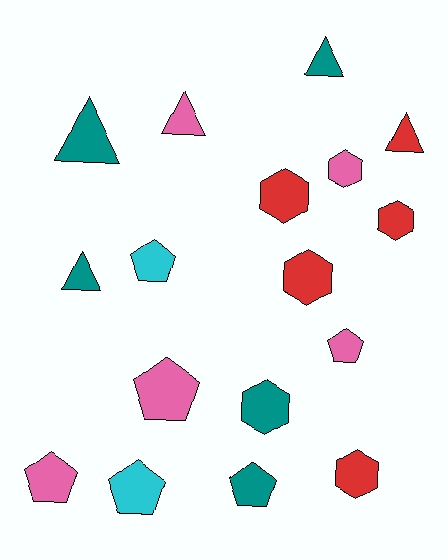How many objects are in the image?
There are 17 objects.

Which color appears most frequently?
Pink, with 5 objects.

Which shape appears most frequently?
Pentagon, with 6 objects.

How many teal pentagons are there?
There is 1 teal pentagon.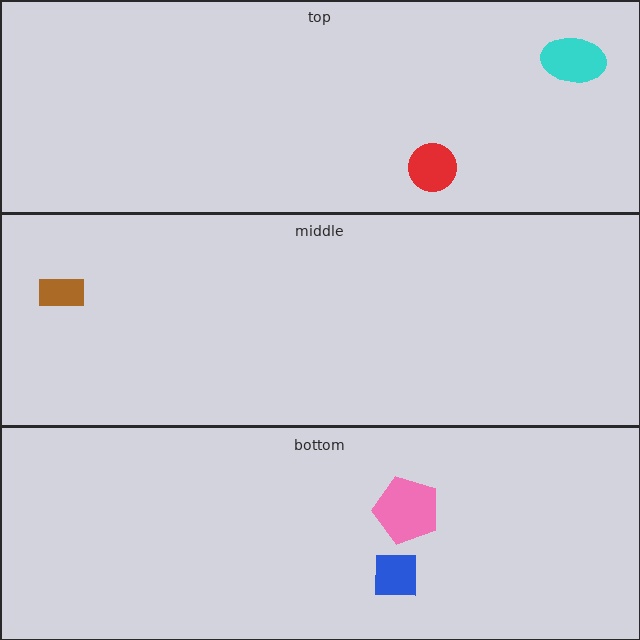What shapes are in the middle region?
The brown rectangle.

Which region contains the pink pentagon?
The bottom region.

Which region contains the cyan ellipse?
The top region.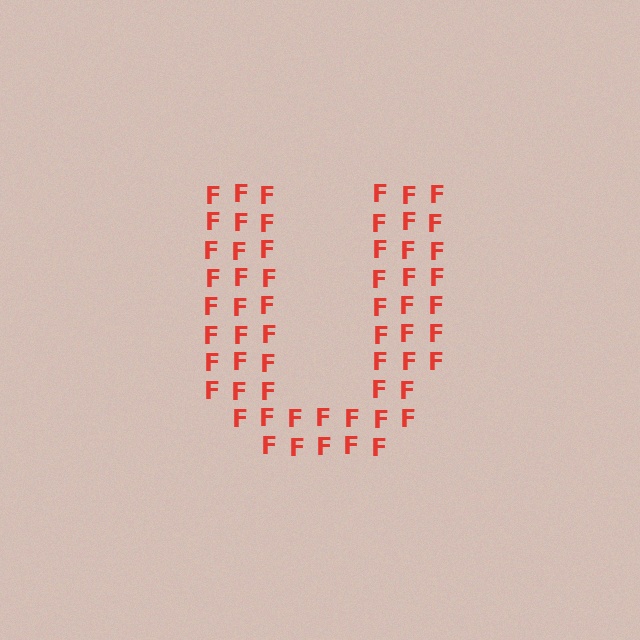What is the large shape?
The large shape is the letter U.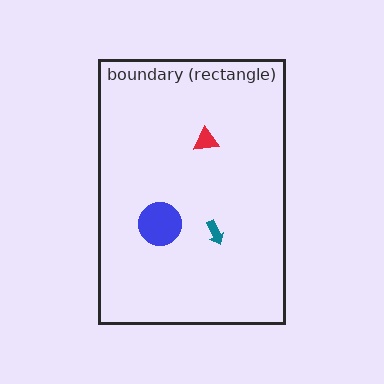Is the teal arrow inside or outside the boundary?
Inside.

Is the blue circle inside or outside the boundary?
Inside.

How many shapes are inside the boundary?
3 inside, 0 outside.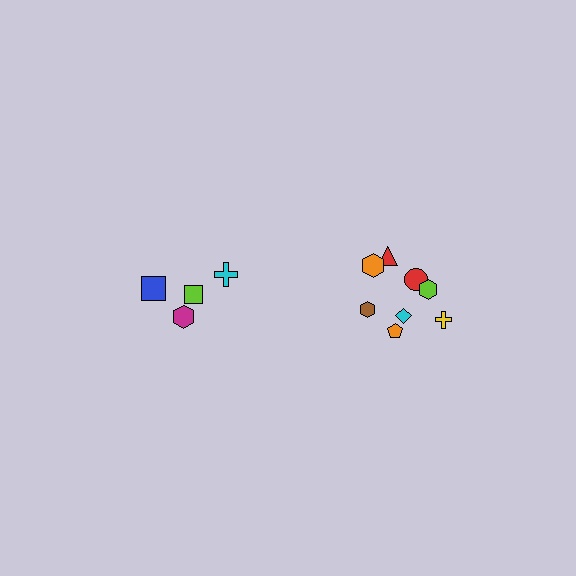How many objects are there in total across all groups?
There are 12 objects.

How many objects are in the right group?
There are 8 objects.